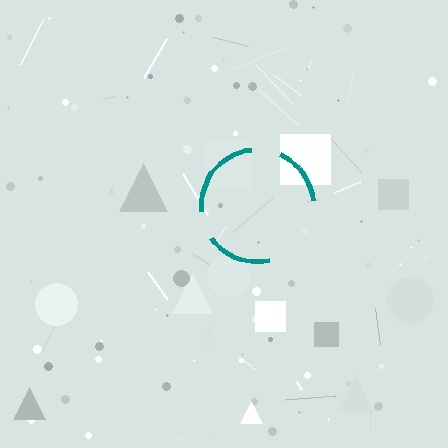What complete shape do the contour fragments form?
The contour fragments form a circle.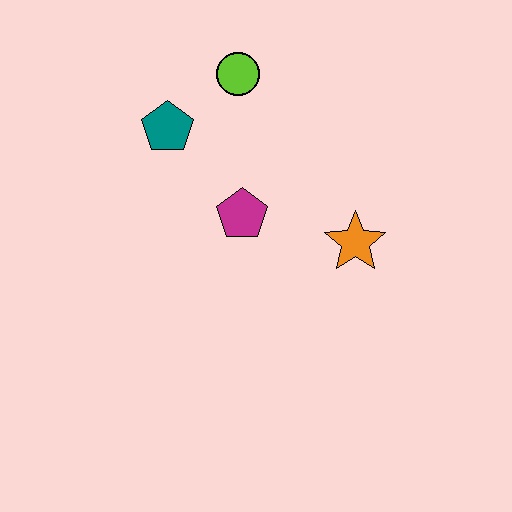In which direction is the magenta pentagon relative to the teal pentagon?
The magenta pentagon is below the teal pentagon.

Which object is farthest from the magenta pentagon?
The lime circle is farthest from the magenta pentagon.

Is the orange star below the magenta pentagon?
Yes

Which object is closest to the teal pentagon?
The lime circle is closest to the teal pentagon.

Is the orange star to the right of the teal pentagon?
Yes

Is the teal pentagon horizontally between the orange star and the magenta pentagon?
No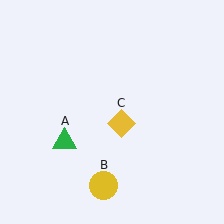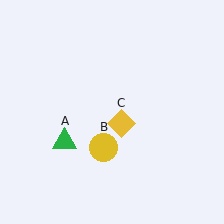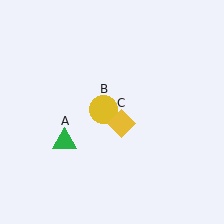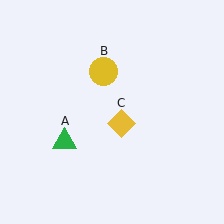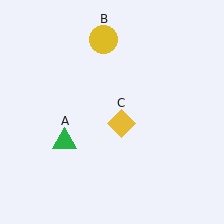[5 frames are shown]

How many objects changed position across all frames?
1 object changed position: yellow circle (object B).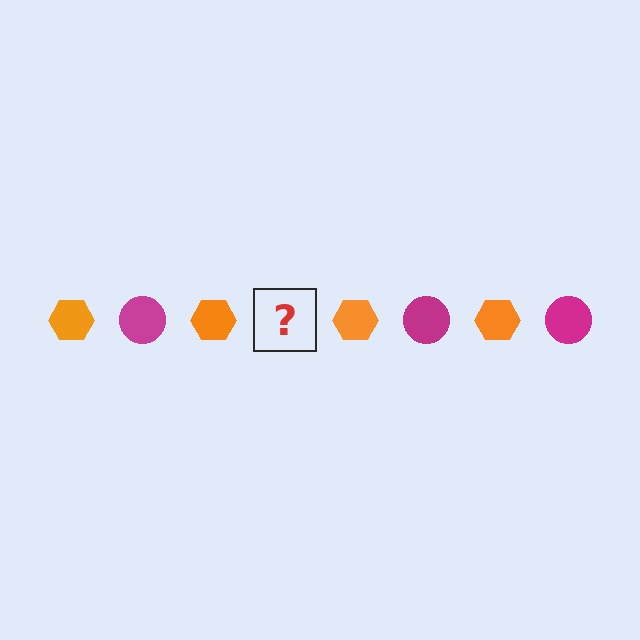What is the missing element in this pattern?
The missing element is a magenta circle.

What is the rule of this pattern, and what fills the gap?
The rule is that the pattern alternates between orange hexagon and magenta circle. The gap should be filled with a magenta circle.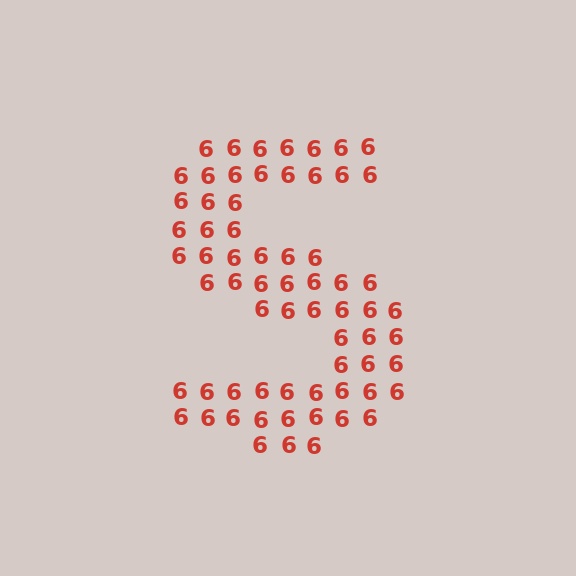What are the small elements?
The small elements are digit 6's.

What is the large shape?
The large shape is the letter S.